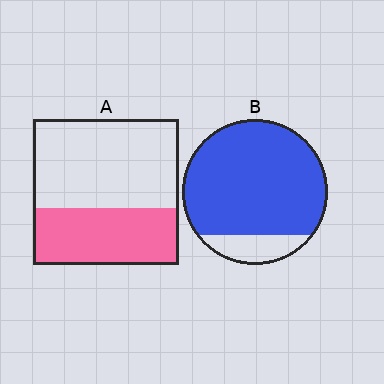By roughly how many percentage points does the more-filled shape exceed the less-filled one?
By roughly 45 percentage points (B over A).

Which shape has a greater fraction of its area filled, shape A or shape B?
Shape B.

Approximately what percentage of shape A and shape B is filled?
A is approximately 40% and B is approximately 85%.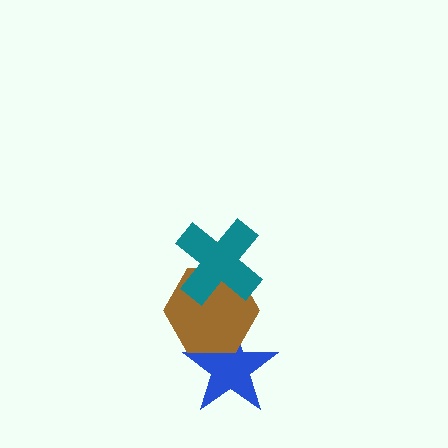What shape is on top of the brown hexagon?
The teal cross is on top of the brown hexagon.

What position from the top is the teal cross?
The teal cross is 1st from the top.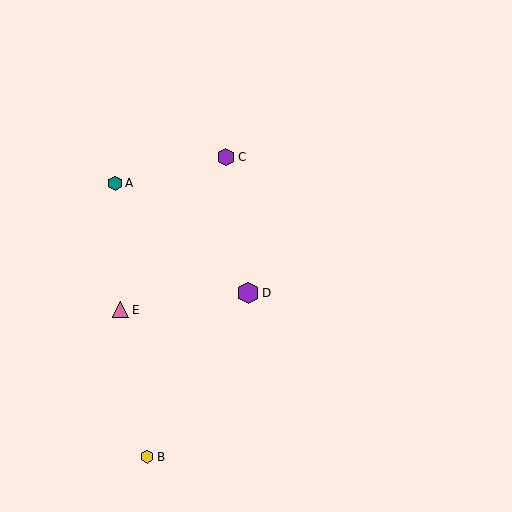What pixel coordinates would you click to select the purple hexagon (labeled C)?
Click at (226, 157) to select the purple hexagon C.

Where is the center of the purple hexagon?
The center of the purple hexagon is at (248, 293).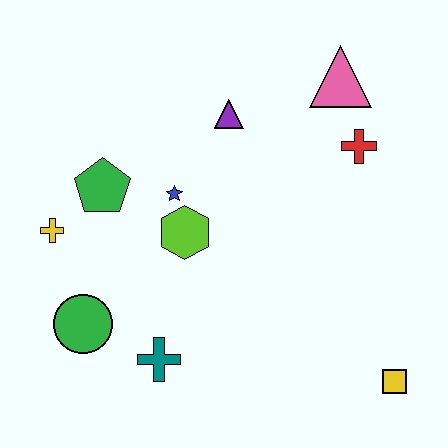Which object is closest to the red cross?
The pink triangle is closest to the red cross.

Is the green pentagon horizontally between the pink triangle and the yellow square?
No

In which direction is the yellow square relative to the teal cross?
The yellow square is to the right of the teal cross.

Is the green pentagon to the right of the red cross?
No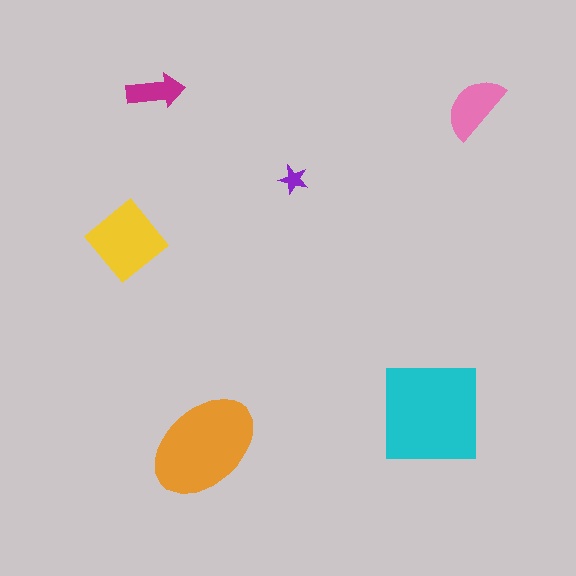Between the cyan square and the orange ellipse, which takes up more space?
The cyan square.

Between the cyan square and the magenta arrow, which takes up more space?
The cyan square.